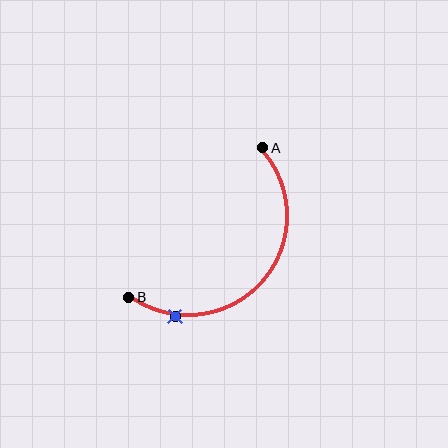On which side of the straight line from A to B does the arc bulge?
The arc bulges below and to the right of the straight line connecting A and B.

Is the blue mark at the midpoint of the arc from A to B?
No. The blue mark lies on the arc but is closer to endpoint B. The arc midpoint would be at the point on the curve equidistant along the arc from both A and B.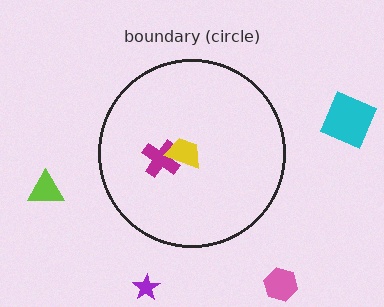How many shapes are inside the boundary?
2 inside, 4 outside.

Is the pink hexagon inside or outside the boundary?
Outside.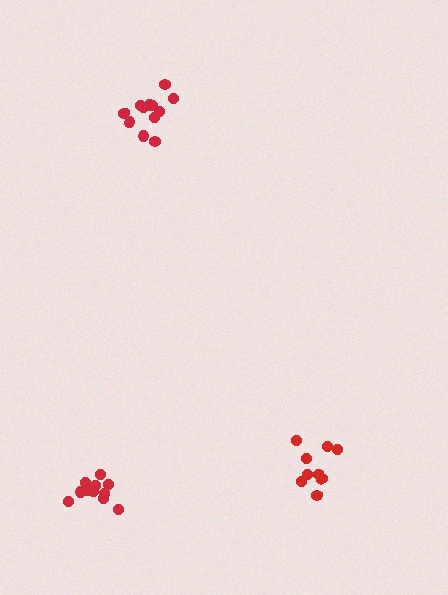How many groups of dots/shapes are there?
There are 3 groups.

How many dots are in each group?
Group 1: 12 dots, Group 2: 11 dots, Group 3: 9 dots (32 total).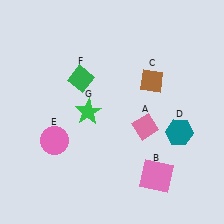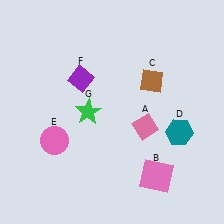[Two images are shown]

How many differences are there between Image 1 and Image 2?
There is 1 difference between the two images.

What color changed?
The diamond (F) changed from green in Image 1 to purple in Image 2.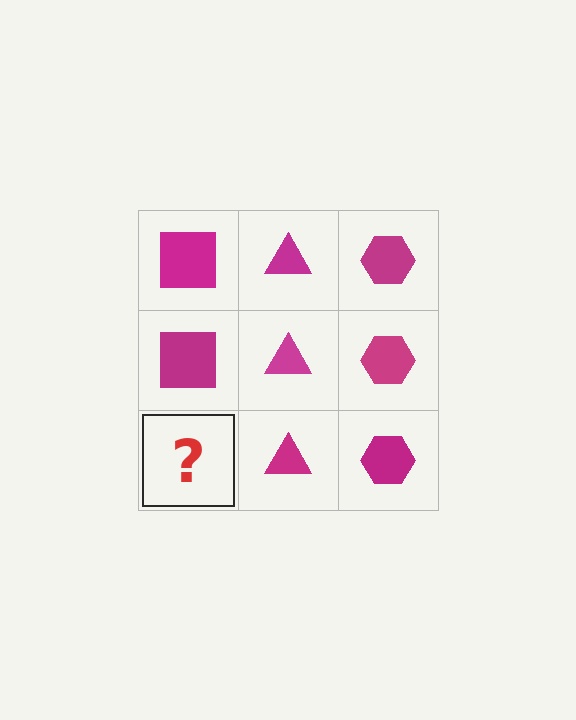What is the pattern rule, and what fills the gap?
The rule is that each column has a consistent shape. The gap should be filled with a magenta square.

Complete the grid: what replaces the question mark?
The question mark should be replaced with a magenta square.